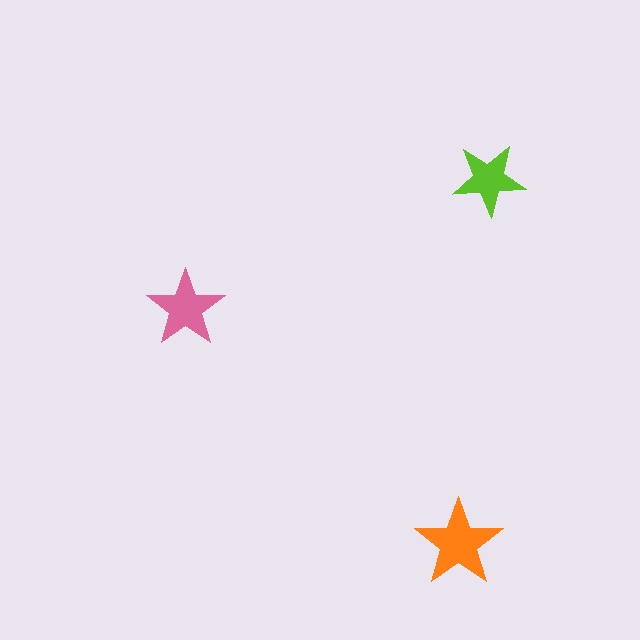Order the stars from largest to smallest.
the orange one, the pink one, the lime one.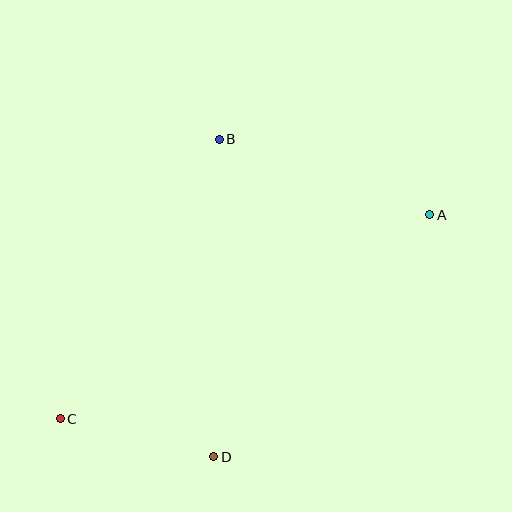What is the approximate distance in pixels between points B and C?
The distance between B and C is approximately 322 pixels.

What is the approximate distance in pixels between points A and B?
The distance between A and B is approximately 224 pixels.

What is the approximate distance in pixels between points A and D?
The distance between A and D is approximately 325 pixels.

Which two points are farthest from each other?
Points A and C are farthest from each other.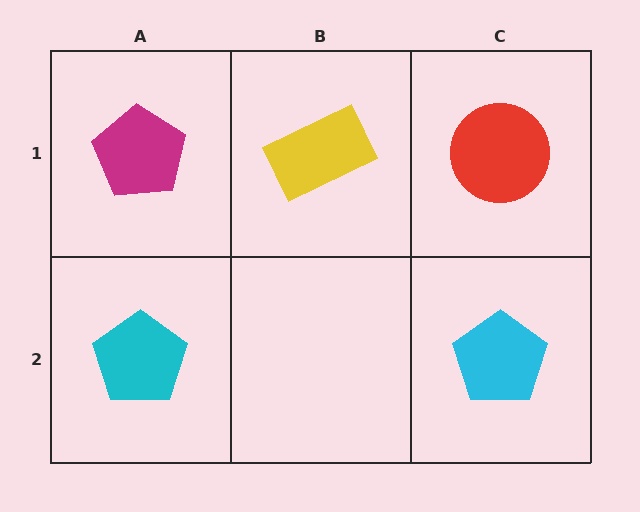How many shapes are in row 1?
3 shapes.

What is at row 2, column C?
A cyan pentagon.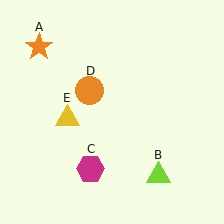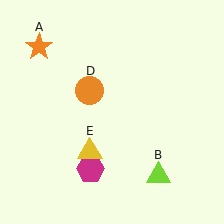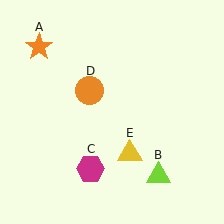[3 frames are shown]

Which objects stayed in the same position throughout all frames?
Orange star (object A) and lime triangle (object B) and magenta hexagon (object C) and orange circle (object D) remained stationary.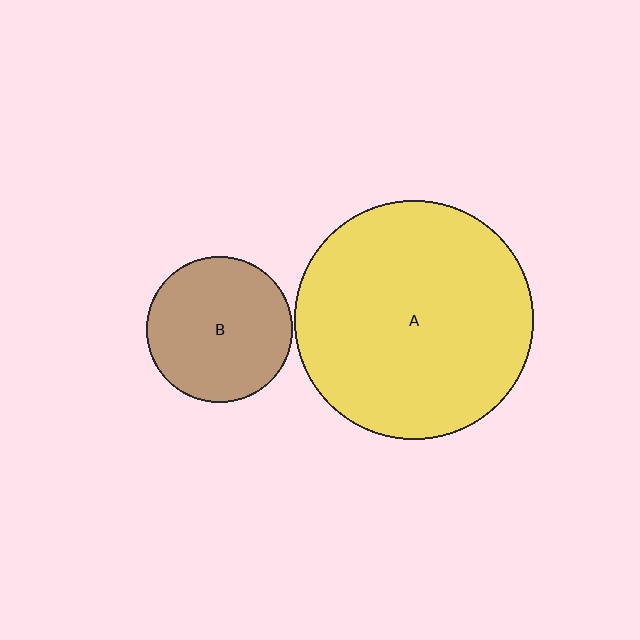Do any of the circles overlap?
No, none of the circles overlap.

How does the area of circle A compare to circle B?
Approximately 2.7 times.